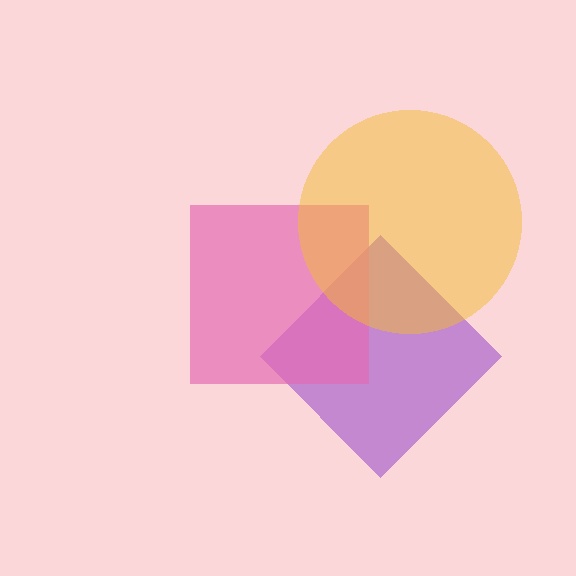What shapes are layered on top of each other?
The layered shapes are: a purple diamond, a pink square, a yellow circle.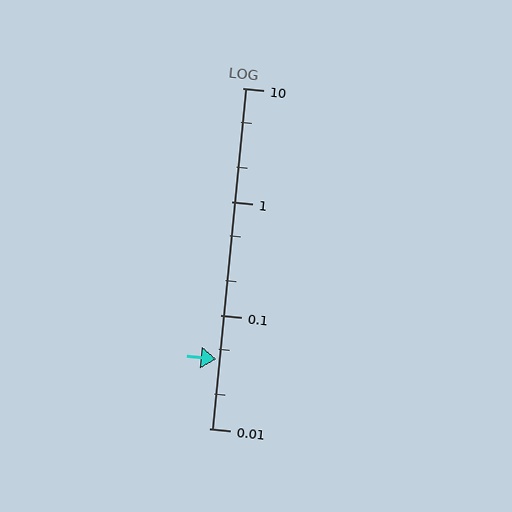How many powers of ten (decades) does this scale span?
The scale spans 3 decades, from 0.01 to 10.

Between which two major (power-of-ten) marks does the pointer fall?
The pointer is between 0.01 and 0.1.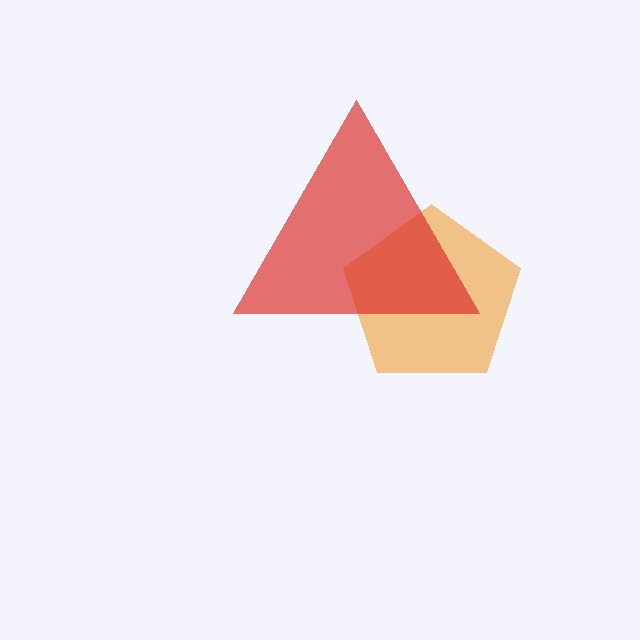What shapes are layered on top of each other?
The layered shapes are: an orange pentagon, a red triangle.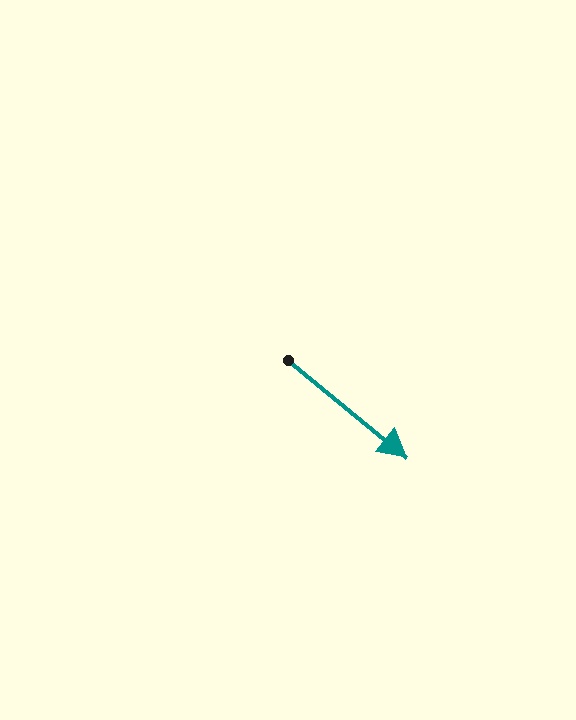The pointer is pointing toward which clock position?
Roughly 4 o'clock.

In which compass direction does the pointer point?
Southeast.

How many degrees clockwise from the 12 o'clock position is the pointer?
Approximately 129 degrees.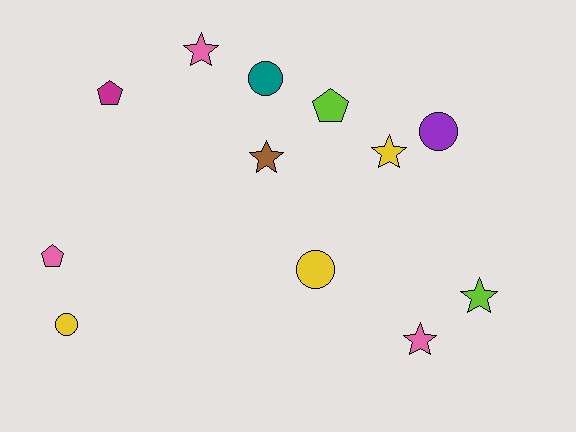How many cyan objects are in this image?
There are no cyan objects.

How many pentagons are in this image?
There are 3 pentagons.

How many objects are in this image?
There are 12 objects.